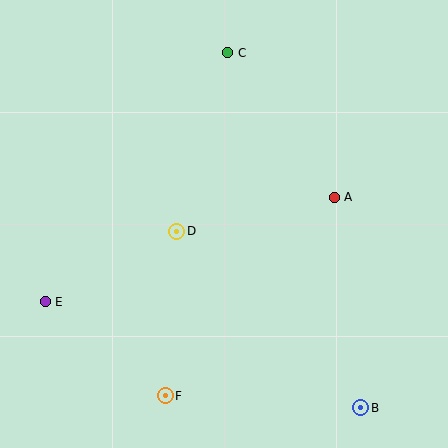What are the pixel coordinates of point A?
Point A is at (334, 197).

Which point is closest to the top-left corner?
Point C is closest to the top-left corner.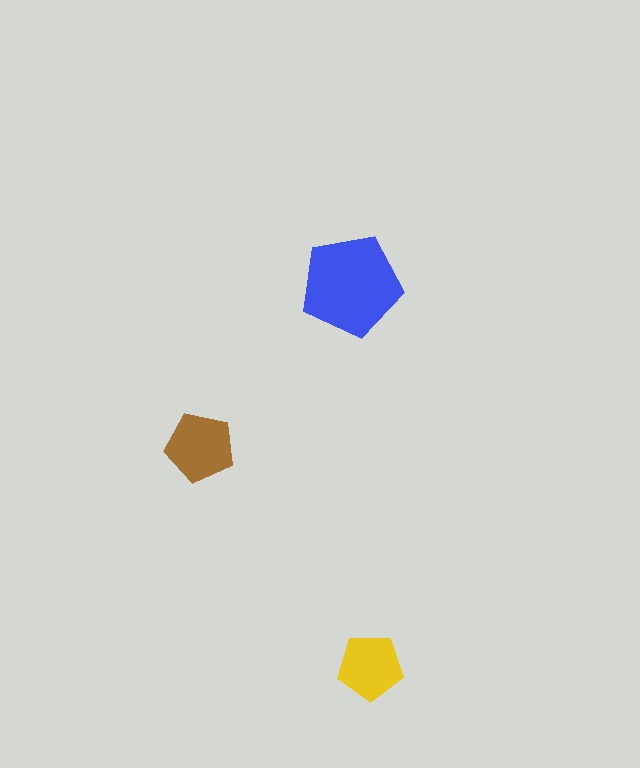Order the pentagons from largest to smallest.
the blue one, the brown one, the yellow one.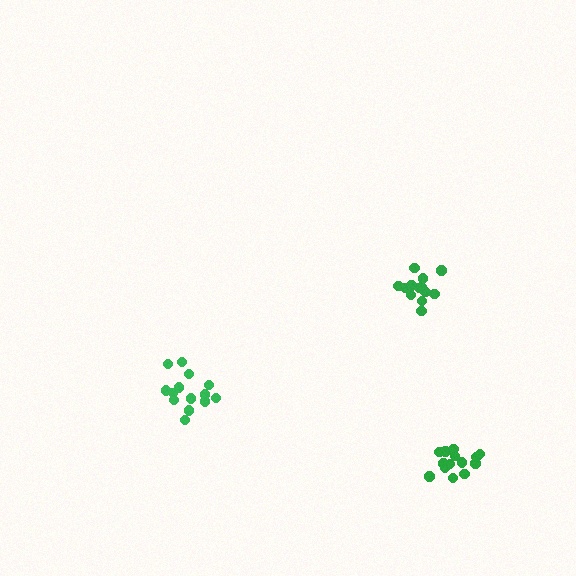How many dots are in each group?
Group 1: 14 dots, Group 2: 14 dots, Group 3: 15 dots (43 total).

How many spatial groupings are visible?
There are 3 spatial groupings.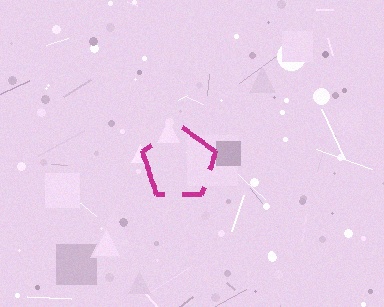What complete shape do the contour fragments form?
The contour fragments form a pentagon.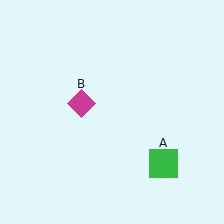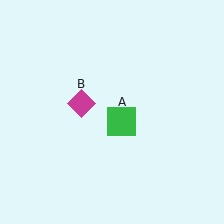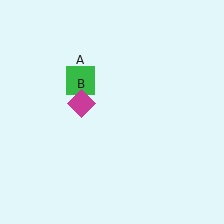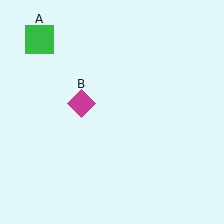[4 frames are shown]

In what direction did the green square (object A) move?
The green square (object A) moved up and to the left.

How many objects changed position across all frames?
1 object changed position: green square (object A).